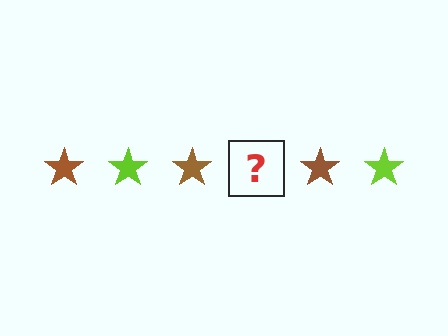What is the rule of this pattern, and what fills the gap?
The rule is that the pattern cycles through brown, lime stars. The gap should be filled with a lime star.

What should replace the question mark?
The question mark should be replaced with a lime star.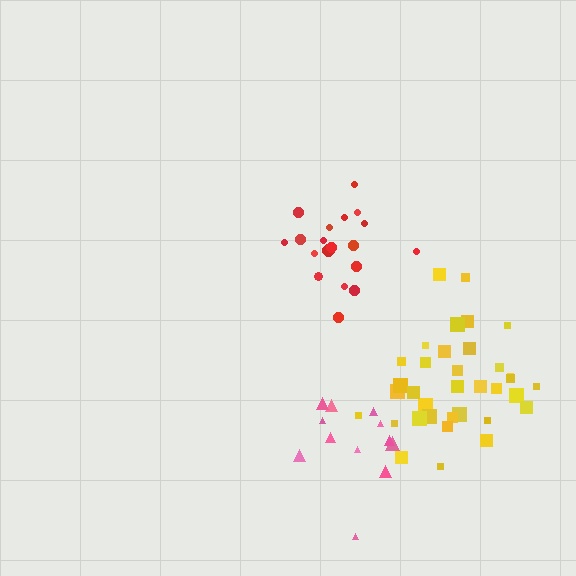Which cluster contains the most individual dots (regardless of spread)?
Yellow (35).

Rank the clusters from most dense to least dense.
red, yellow, pink.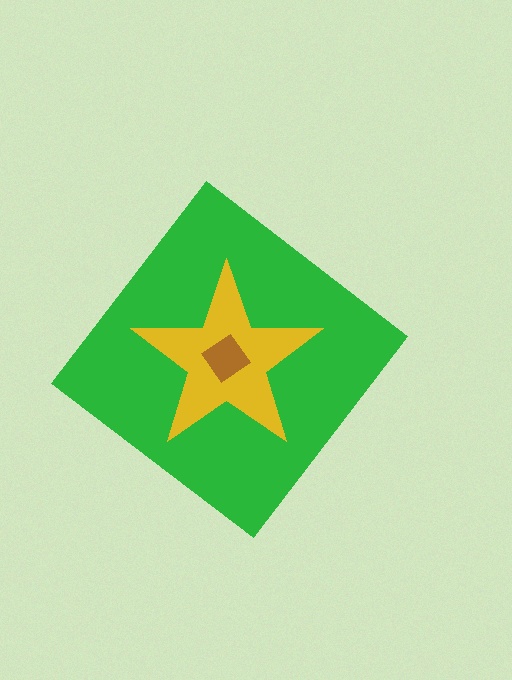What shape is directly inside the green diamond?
The yellow star.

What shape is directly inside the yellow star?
The brown diamond.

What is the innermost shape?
The brown diamond.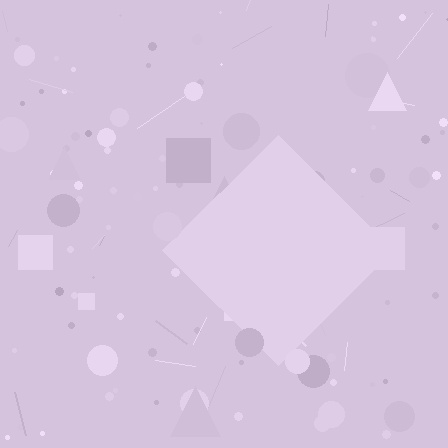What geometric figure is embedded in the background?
A diamond is embedded in the background.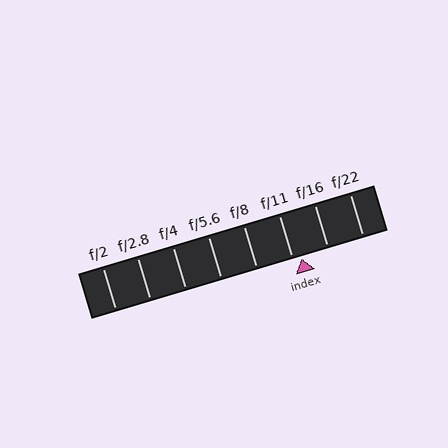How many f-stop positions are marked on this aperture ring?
There are 8 f-stop positions marked.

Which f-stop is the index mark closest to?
The index mark is closest to f/11.